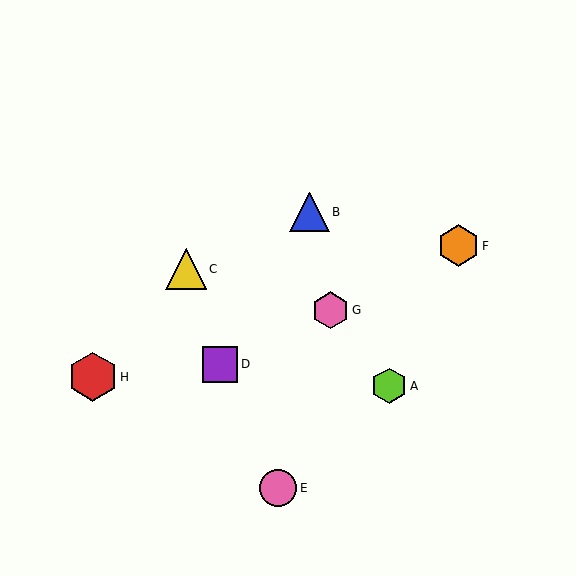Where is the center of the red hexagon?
The center of the red hexagon is at (93, 377).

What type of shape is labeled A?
Shape A is a lime hexagon.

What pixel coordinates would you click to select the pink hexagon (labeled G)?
Click at (331, 310) to select the pink hexagon G.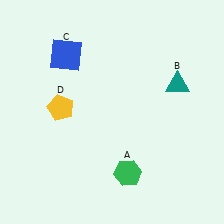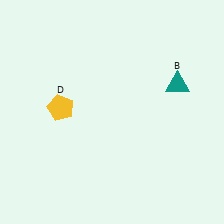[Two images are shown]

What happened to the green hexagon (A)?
The green hexagon (A) was removed in Image 2. It was in the bottom-right area of Image 1.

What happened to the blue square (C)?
The blue square (C) was removed in Image 2. It was in the top-left area of Image 1.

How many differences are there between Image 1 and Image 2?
There are 2 differences between the two images.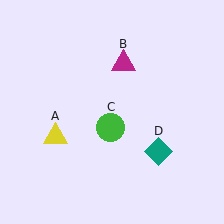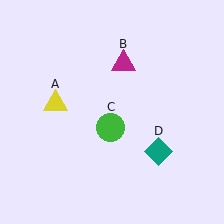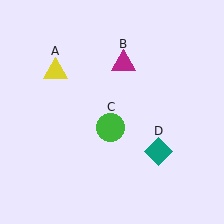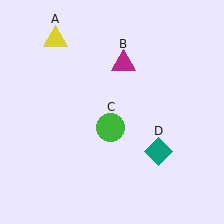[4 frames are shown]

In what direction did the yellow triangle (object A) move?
The yellow triangle (object A) moved up.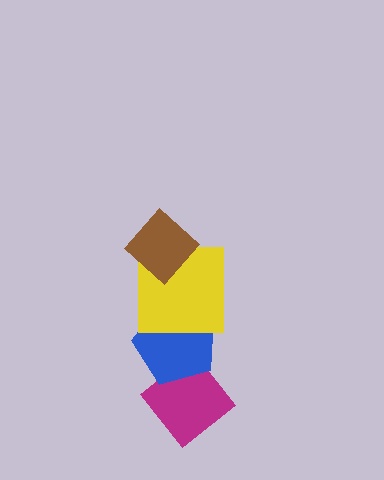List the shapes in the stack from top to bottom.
From top to bottom: the brown diamond, the yellow square, the blue pentagon, the magenta diamond.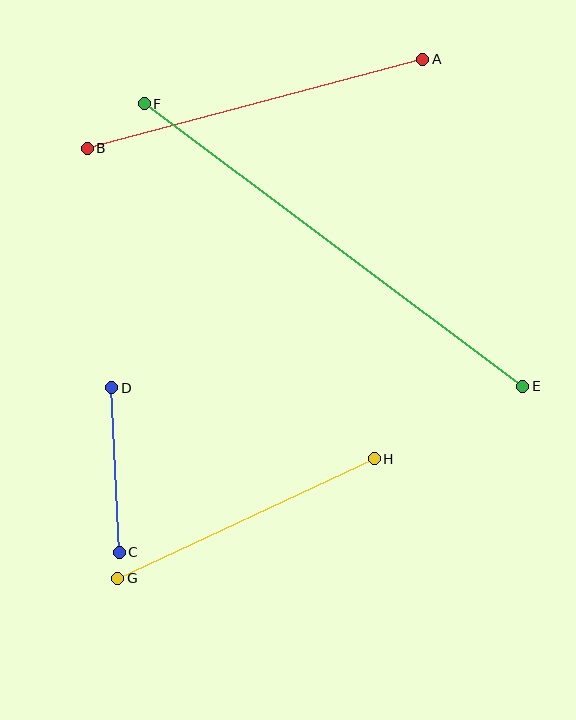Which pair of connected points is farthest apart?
Points E and F are farthest apart.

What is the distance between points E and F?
The distance is approximately 472 pixels.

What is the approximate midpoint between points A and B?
The midpoint is at approximately (255, 104) pixels.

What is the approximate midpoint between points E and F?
The midpoint is at approximately (334, 245) pixels.